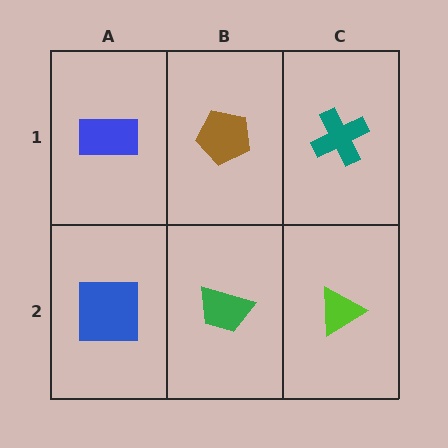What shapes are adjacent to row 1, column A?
A blue square (row 2, column A), a brown pentagon (row 1, column B).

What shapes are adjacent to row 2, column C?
A teal cross (row 1, column C), a green trapezoid (row 2, column B).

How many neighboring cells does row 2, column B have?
3.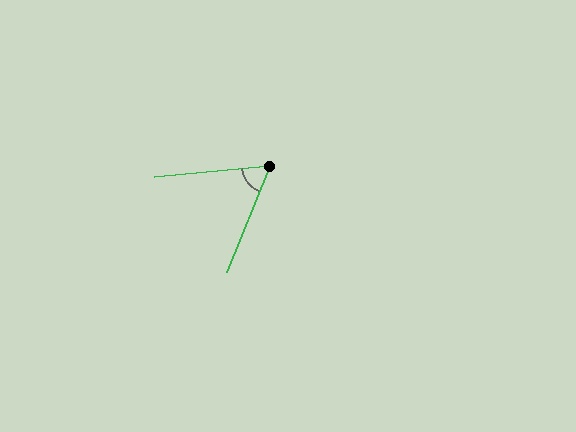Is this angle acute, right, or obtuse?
It is acute.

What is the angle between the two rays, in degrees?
Approximately 63 degrees.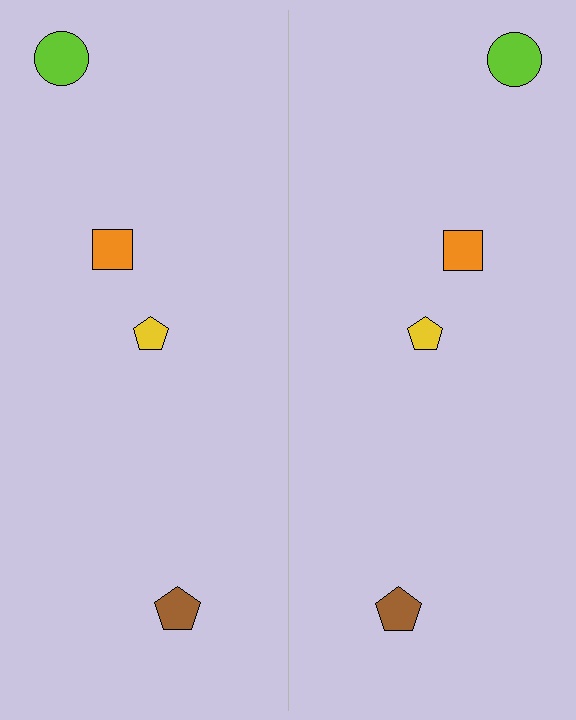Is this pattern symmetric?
Yes, this pattern has bilateral (reflection) symmetry.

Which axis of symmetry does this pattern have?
The pattern has a vertical axis of symmetry running through the center of the image.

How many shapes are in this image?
There are 8 shapes in this image.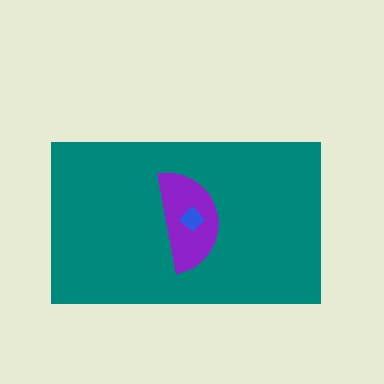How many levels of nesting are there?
3.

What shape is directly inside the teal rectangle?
The purple semicircle.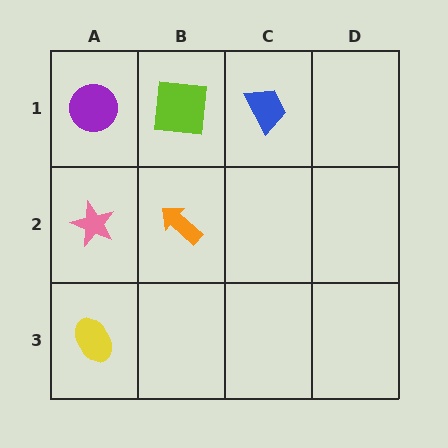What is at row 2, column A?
A pink star.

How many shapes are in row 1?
3 shapes.